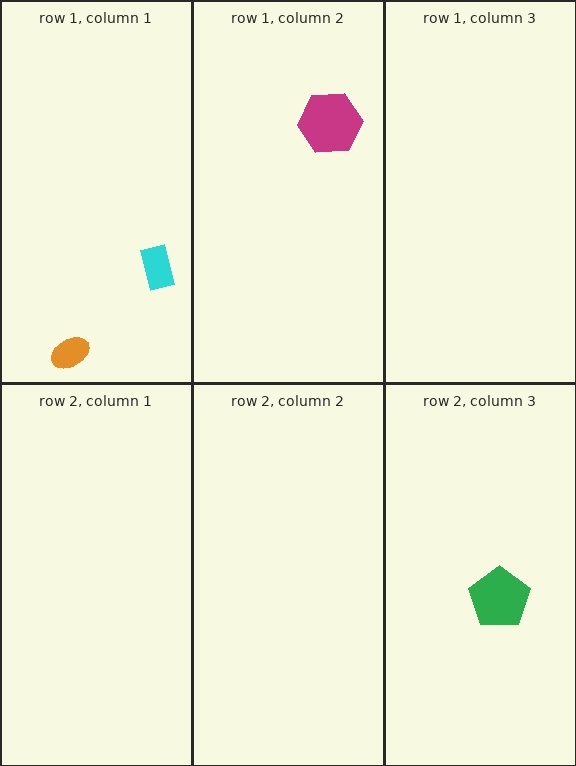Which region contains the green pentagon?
The row 2, column 3 region.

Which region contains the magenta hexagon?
The row 1, column 2 region.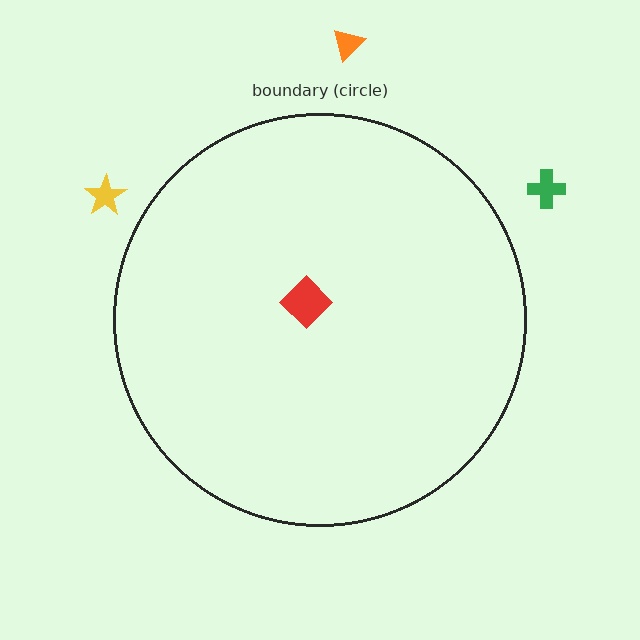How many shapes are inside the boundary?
1 inside, 3 outside.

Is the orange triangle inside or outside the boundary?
Outside.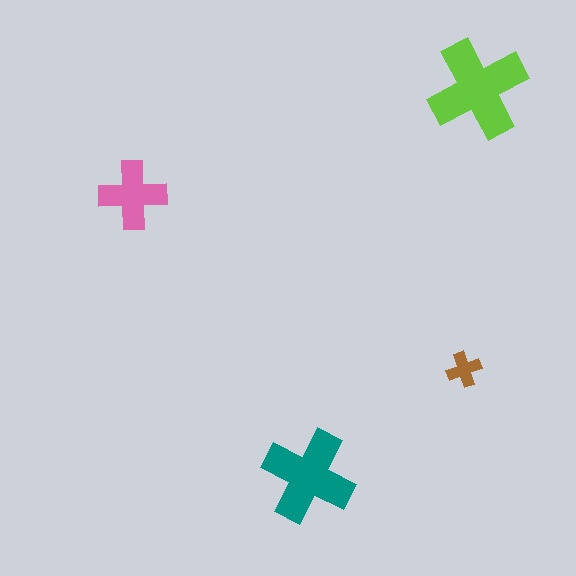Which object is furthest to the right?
The lime cross is rightmost.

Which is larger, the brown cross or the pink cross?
The pink one.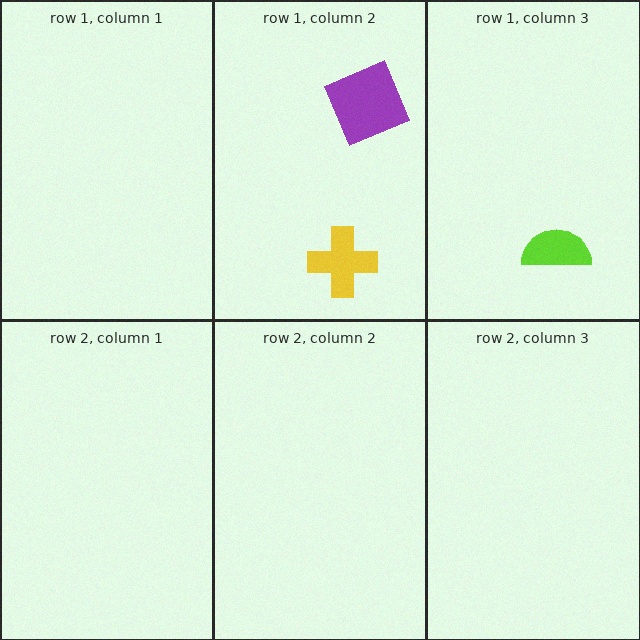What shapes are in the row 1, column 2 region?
The purple square, the yellow cross.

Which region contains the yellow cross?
The row 1, column 2 region.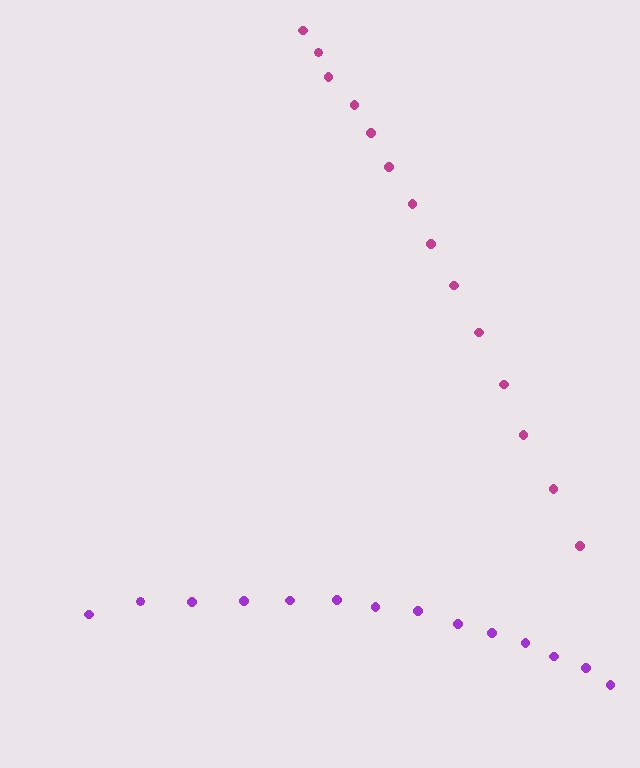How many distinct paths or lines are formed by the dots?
There are 2 distinct paths.